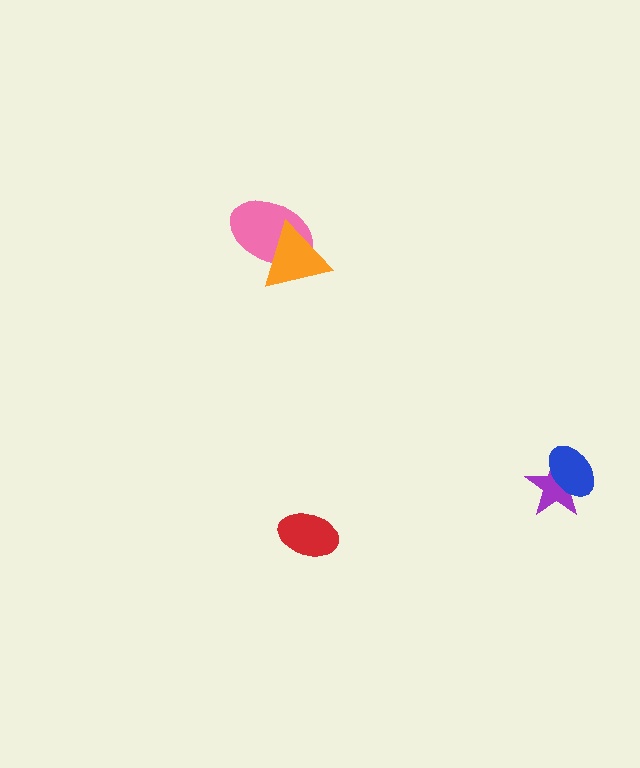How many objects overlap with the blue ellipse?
1 object overlaps with the blue ellipse.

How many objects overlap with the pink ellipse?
1 object overlaps with the pink ellipse.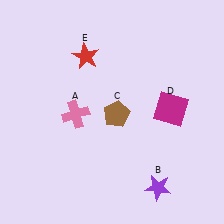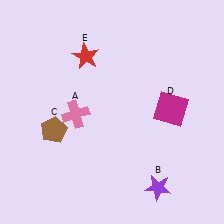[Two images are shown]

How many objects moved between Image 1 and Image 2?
1 object moved between the two images.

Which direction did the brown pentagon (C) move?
The brown pentagon (C) moved left.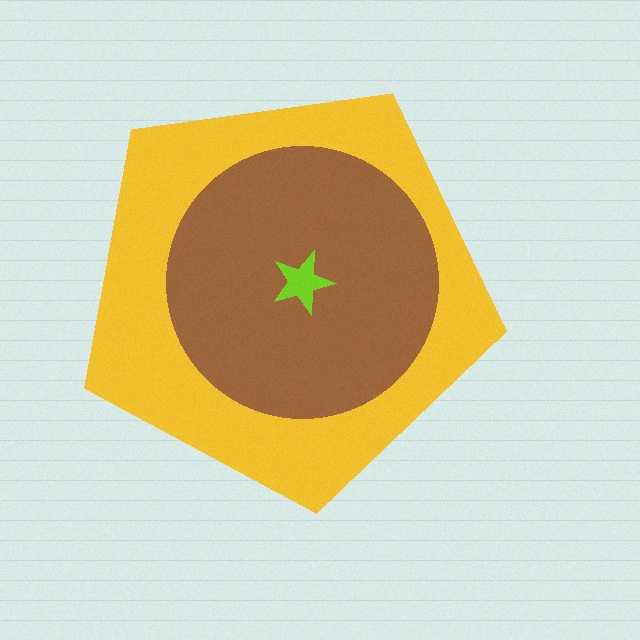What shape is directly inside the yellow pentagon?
The brown circle.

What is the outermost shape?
The yellow pentagon.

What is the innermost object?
The lime star.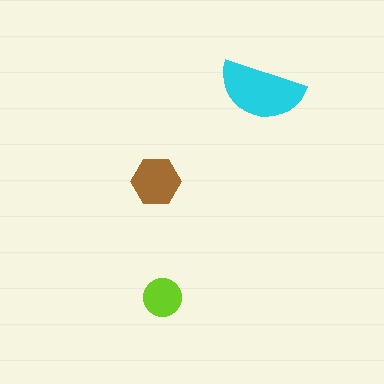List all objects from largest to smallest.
The cyan semicircle, the brown hexagon, the lime circle.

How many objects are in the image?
There are 3 objects in the image.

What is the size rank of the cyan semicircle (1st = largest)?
1st.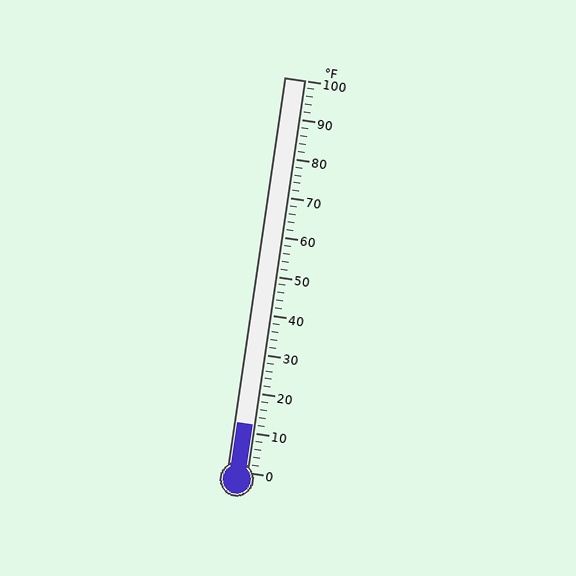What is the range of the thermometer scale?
The thermometer scale ranges from 0°F to 100°F.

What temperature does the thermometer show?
The thermometer shows approximately 12°F.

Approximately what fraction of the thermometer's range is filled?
The thermometer is filled to approximately 10% of its range.